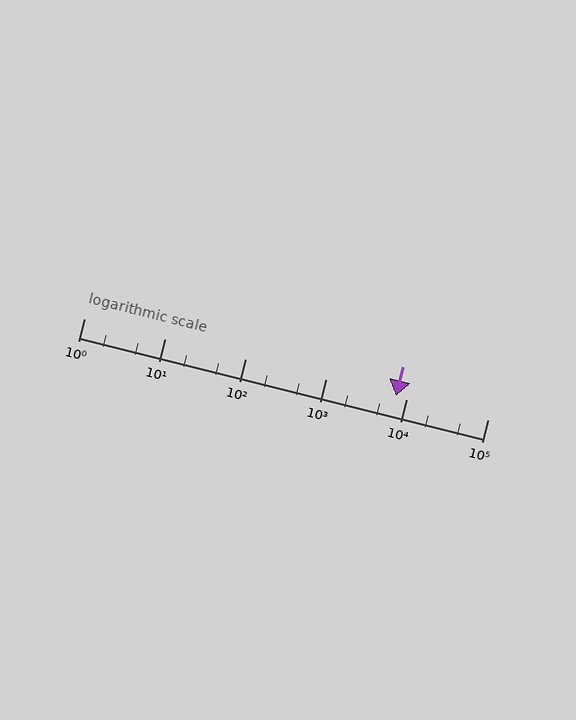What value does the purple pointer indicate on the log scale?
The pointer indicates approximately 7300.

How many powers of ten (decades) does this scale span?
The scale spans 5 decades, from 1 to 100000.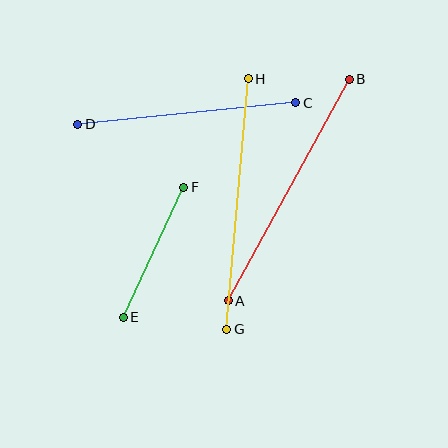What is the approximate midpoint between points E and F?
The midpoint is at approximately (153, 252) pixels.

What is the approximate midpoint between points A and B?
The midpoint is at approximately (289, 190) pixels.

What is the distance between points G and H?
The distance is approximately 251 pixels.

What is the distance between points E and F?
The distance is approximately 143 pixels.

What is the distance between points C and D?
The distance is approximately 219 pixels.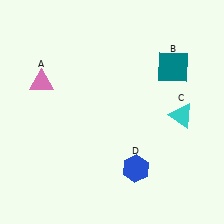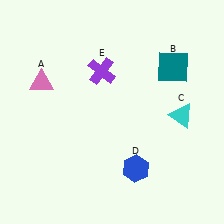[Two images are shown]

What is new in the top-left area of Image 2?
A purple cross (E) was added in the top-left area of Image 2.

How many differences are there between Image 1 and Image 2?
There is 1 difference between the two images.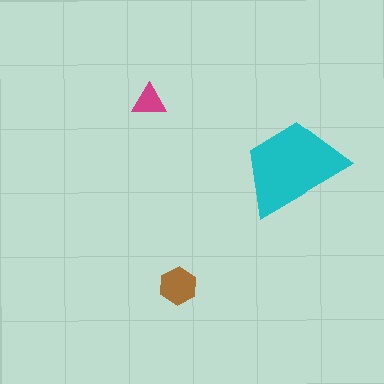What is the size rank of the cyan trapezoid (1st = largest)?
1st.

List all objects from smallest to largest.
The magenta triangle, the brown hexagon, the cyan trapezoid.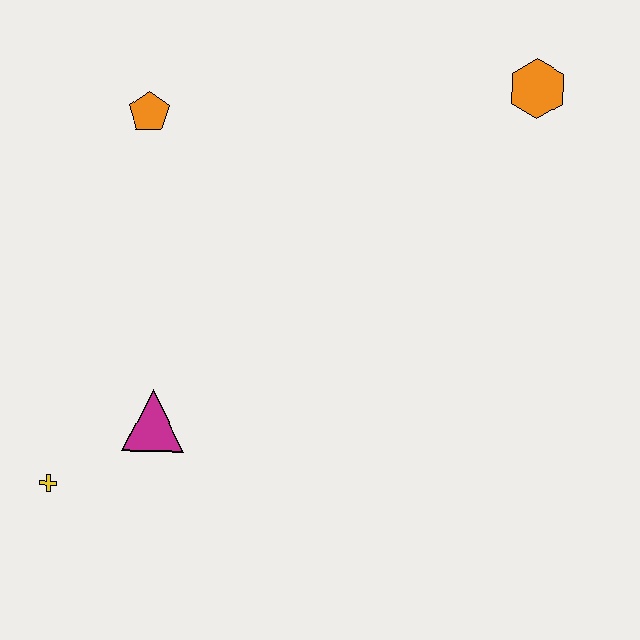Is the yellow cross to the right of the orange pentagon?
No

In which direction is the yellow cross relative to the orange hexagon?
The yellow cross is to the left of the orange hexagon.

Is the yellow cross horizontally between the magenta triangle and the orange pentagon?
No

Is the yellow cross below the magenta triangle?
Yes